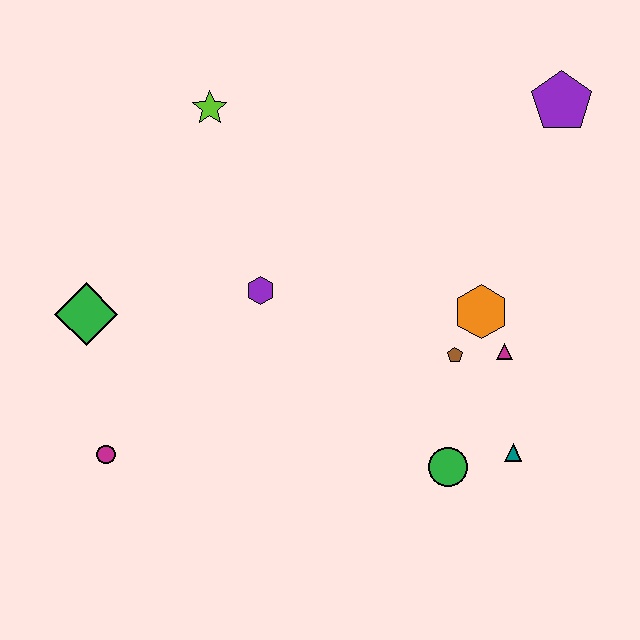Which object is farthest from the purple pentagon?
The magenta circle is farthest from the purple pentagon.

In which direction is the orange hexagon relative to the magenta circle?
The orange hexagon is to the right of the magenta circle.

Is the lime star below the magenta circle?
No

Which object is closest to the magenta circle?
The green diamond is closest to the magenta circle.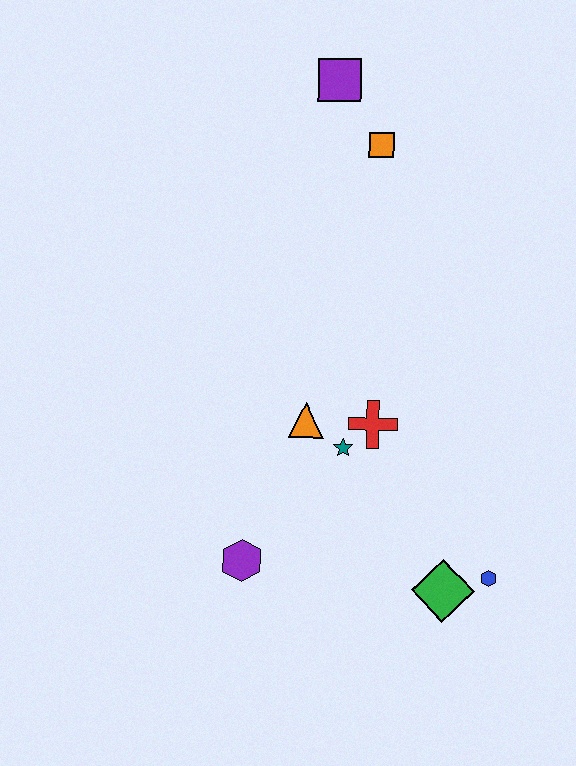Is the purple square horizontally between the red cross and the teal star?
No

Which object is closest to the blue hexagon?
The green diamond is closest to the blue hexagon.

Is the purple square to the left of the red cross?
Yes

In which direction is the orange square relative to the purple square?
The orange square is below the purple square.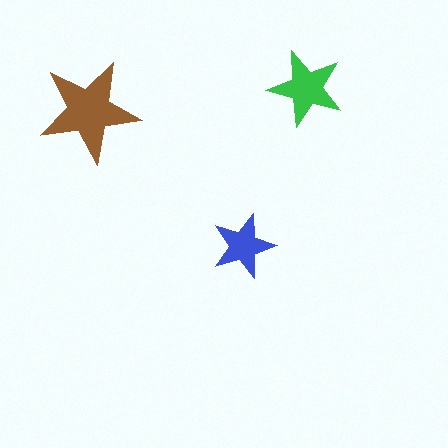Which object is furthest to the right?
The green star is rightmost.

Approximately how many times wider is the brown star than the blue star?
About 1.5 times wider.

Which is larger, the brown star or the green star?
The brown one.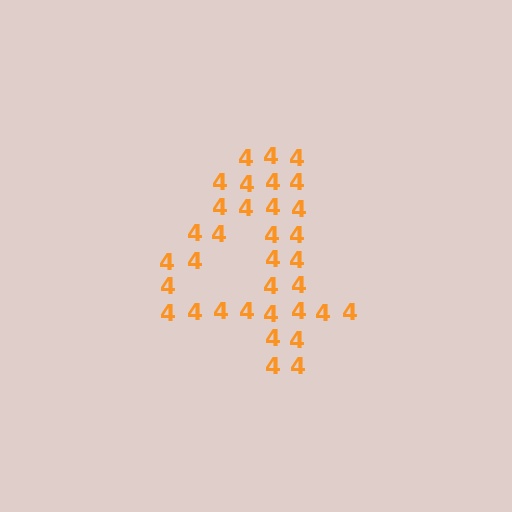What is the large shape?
The large shape is the digit 4.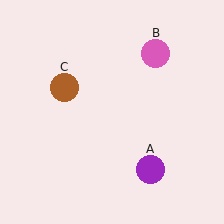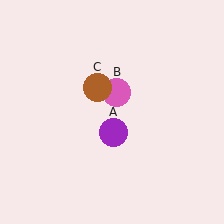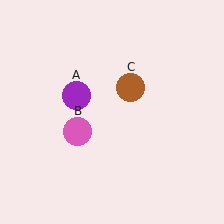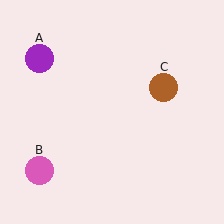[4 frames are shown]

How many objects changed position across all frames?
3 objects changed position: purple circle (object A), pink circle (object B), brown circle (object C).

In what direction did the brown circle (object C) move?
The brown circle (object C) moved right.